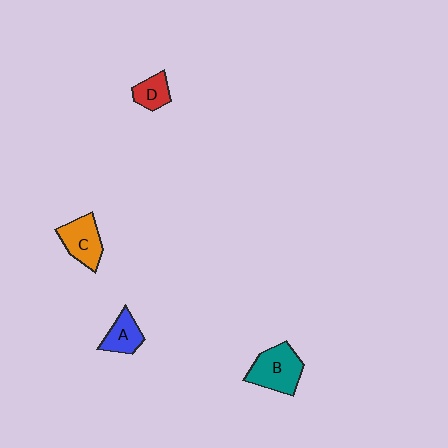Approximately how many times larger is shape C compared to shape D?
Approximately 1.6 times.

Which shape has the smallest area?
Shape D (red).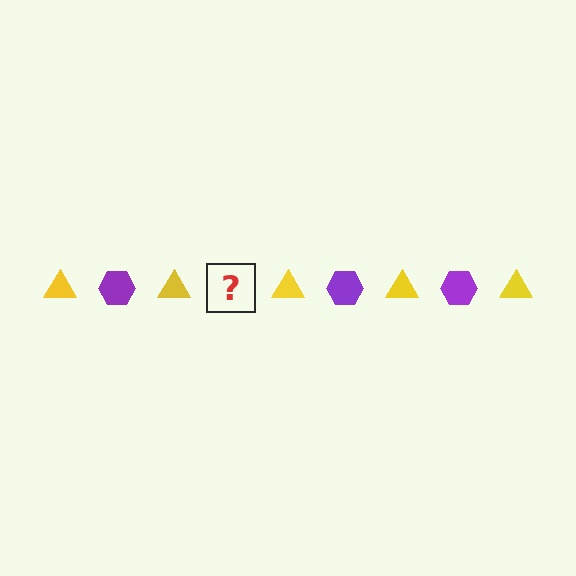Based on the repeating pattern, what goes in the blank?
The blank should be a purple hexagon.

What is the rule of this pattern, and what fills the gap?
The rule is that the pattern alternates between yellow triangle and purple hexagon. The gap should be filled with a purple hexagon.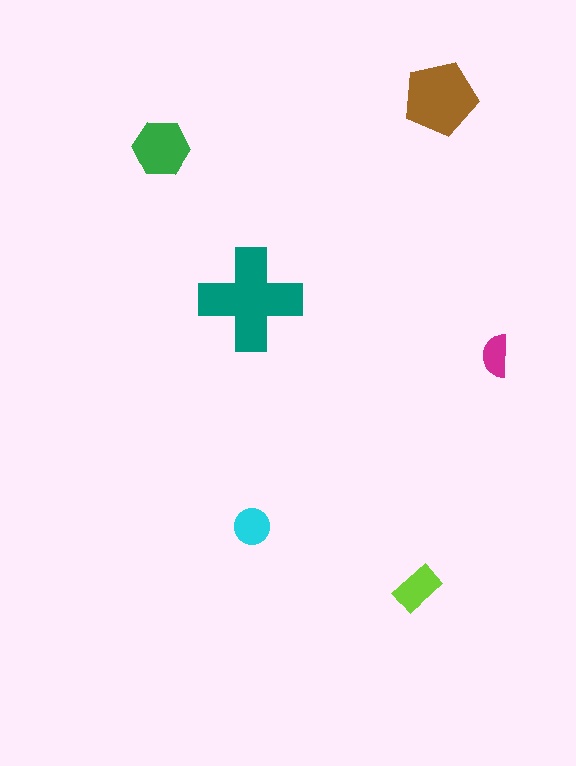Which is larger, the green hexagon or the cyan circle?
The green hexagon.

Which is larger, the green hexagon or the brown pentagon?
The brown pentagon.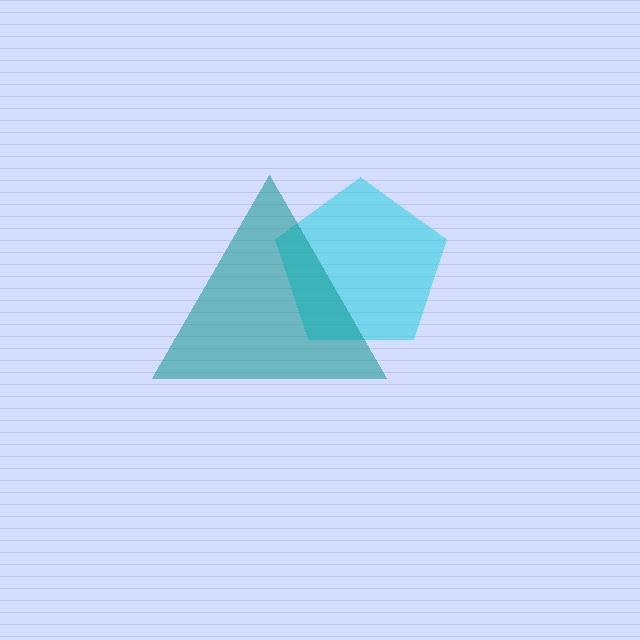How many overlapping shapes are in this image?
There are 2 overlapping shapes in the image.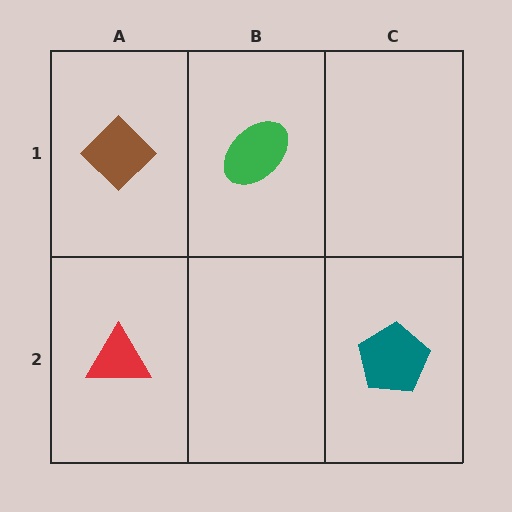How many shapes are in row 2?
2 shapes.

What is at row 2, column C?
A teal pentagon.